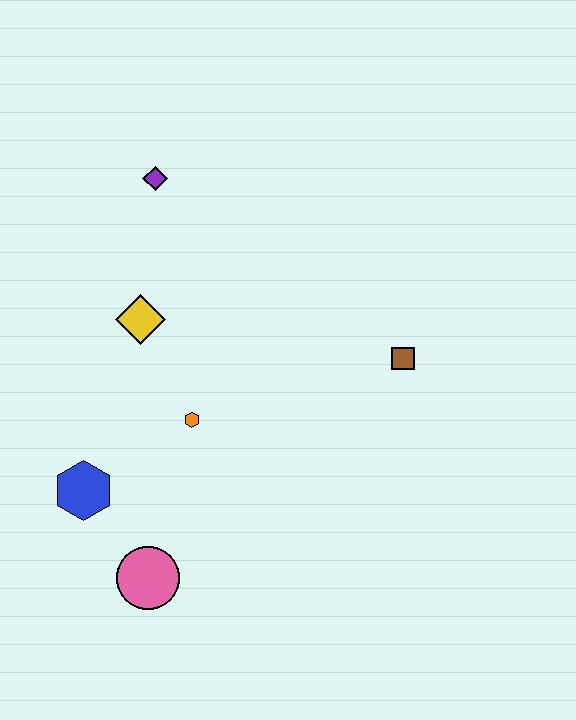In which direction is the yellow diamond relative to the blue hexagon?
The yellow diamond is above the blue hexagon.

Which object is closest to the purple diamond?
The yellow diamond is closest to the purple diamond.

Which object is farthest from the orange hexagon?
The purple diamond is farthest from the orange hexagon.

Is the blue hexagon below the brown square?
Yes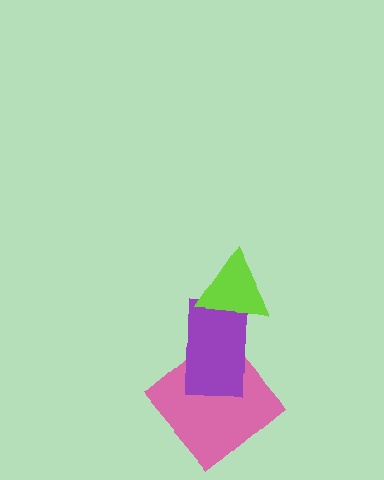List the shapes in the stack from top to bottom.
From top to bottom: the lime triangle, the purple rectangle, the pink diamond.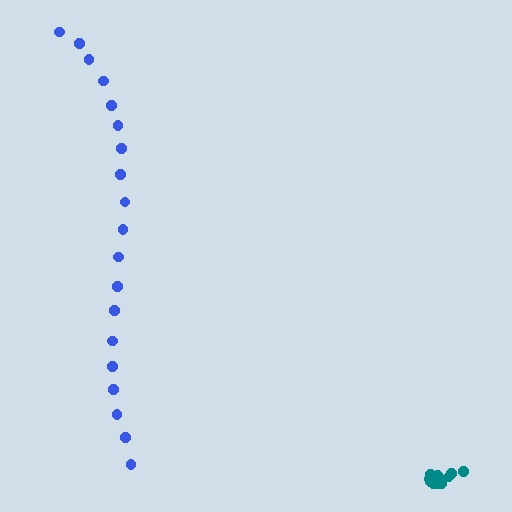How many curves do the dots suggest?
There are 2 distinct paths.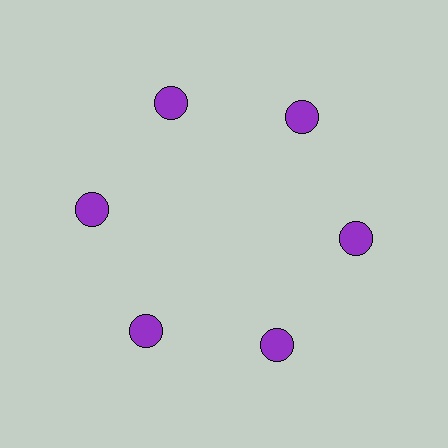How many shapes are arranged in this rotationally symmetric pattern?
There are 6 shapes, arranged in 6 groups of 1.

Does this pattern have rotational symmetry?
Yes, this pattern has 6-fold rotational symmetry. It looks the same after rotating 60 degrees around the center.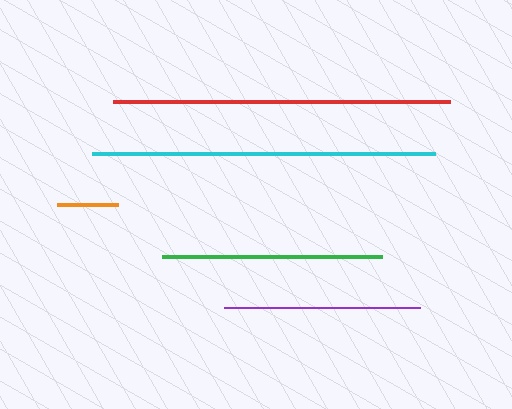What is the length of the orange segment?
The orange segment is approximately 61 pixels long.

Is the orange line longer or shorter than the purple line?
The purple line is longer than the orange line.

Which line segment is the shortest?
The orange line is the shortest at approximately 61 pixels.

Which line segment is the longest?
The cyan line is the longest at approximately 343 pixels.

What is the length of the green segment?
The green segment is approximately 220 pixels long.